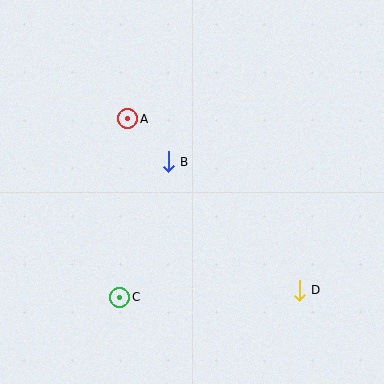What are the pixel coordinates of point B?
Point B is at (168, 162).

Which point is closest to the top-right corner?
Point B is closest to the top-right corner.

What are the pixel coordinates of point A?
Point A is at (128, 119).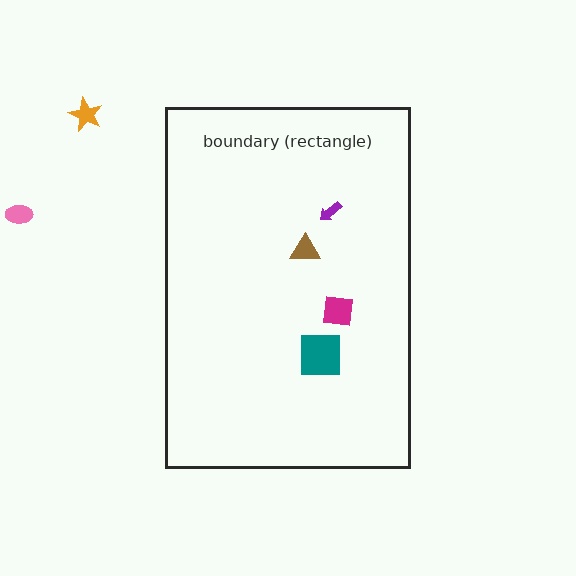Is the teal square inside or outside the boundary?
Inside.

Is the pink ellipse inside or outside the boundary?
Outside.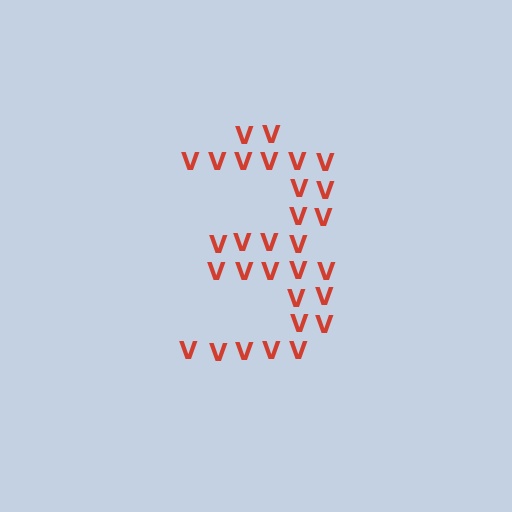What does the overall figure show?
The overall figure shows the digit 3.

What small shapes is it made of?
It is made of small letter V's.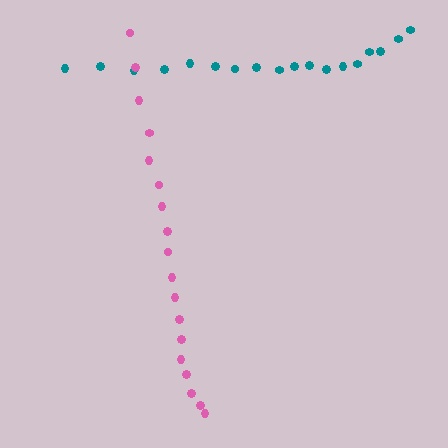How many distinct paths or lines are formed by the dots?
There are 2 distinct paths.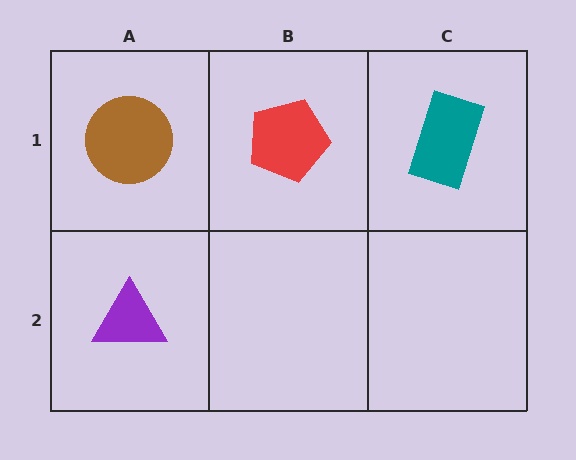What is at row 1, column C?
A teal rectangle.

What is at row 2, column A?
A purple triangle.